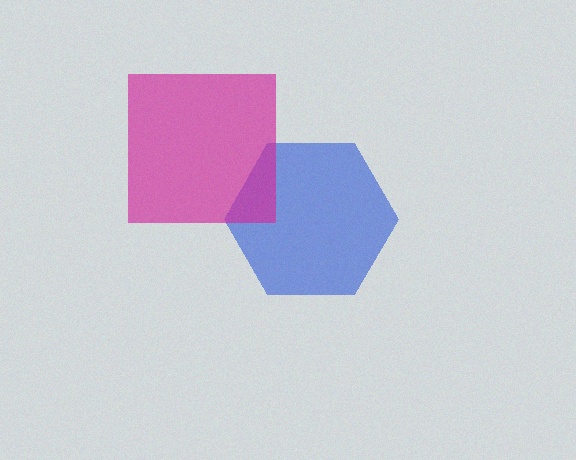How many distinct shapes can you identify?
There are 2 distinct shapes: a blue hexagon, a magenta square.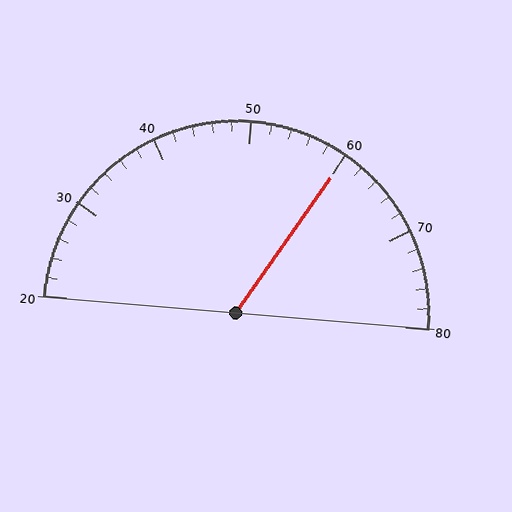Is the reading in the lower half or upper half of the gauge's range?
The reading is in the upper half of the range (20 to 80).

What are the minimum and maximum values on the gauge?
The gauge ranges from 20 to 80.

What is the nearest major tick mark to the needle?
The nearest major tick mark is 60.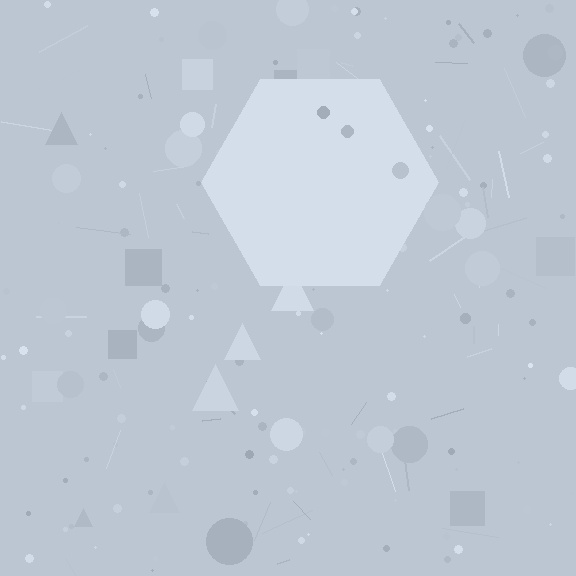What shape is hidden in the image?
A hexagon is hidden in the image.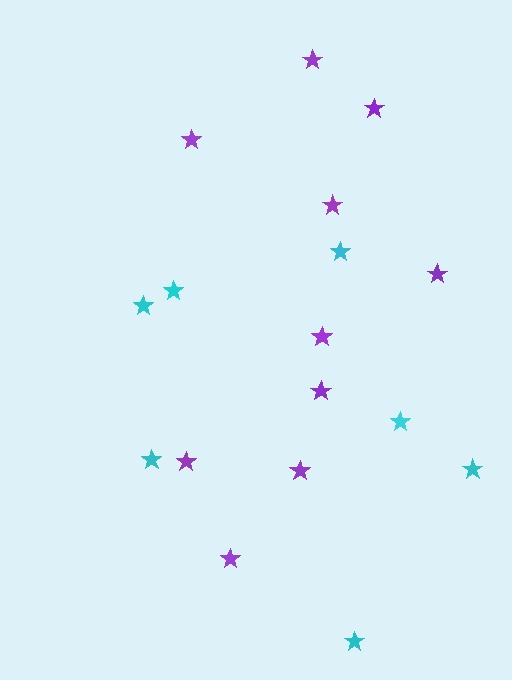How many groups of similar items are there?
There are 2 groups: one group of purple stars (10) and one group of cyan stars (7).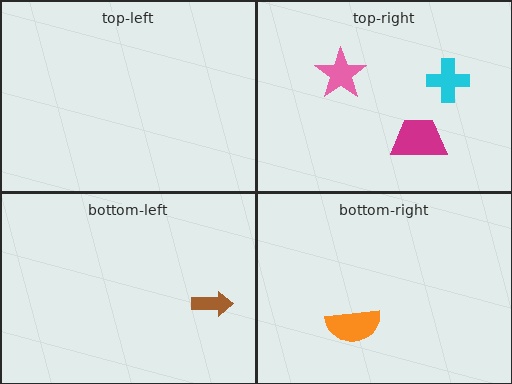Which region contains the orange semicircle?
The bottom-right region.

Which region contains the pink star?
The top-right region.